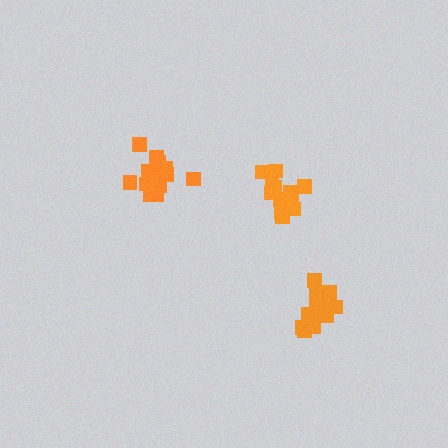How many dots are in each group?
Group 1: 15 dots, Group 2: 15 dots, Group 3: 12 dots (42 total).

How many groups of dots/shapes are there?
There are 3 groups.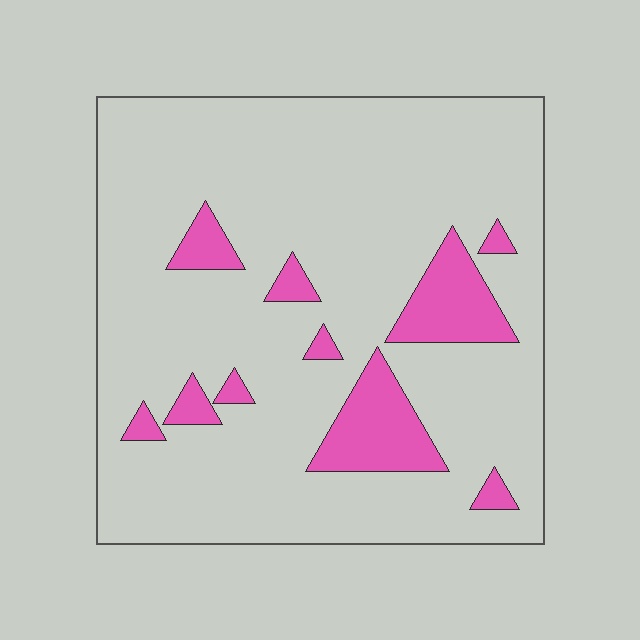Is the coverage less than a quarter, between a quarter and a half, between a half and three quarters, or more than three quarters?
Less than a quarter.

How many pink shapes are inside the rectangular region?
10.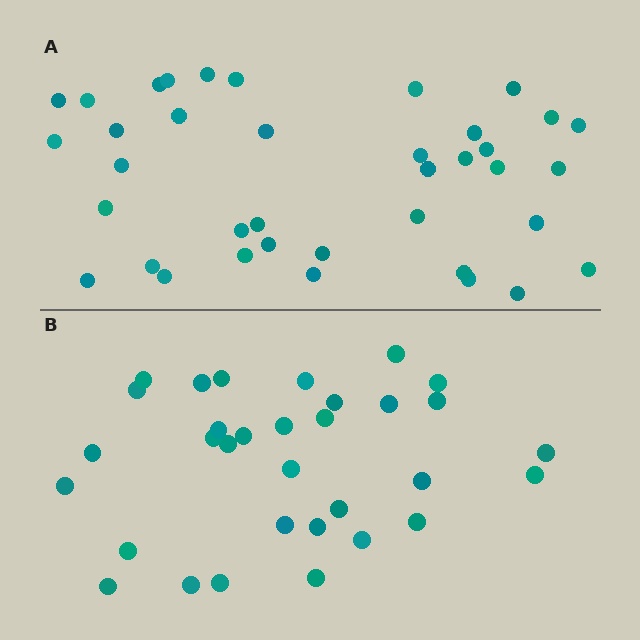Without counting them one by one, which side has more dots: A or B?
Region A (the top region) has more dots.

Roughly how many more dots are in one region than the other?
Region A has about 6 more dots than region B.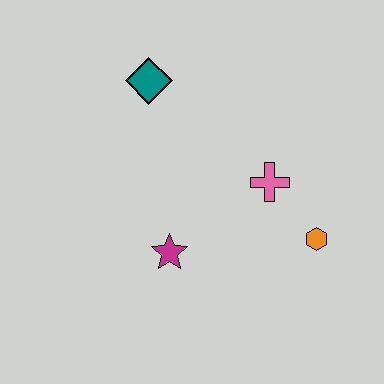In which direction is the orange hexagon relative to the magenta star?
The orange hexagon is to the right of the magenta star.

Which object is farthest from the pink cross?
The teal diamond is farthest from the pink cross.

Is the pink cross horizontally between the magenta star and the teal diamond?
No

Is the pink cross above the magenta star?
Yes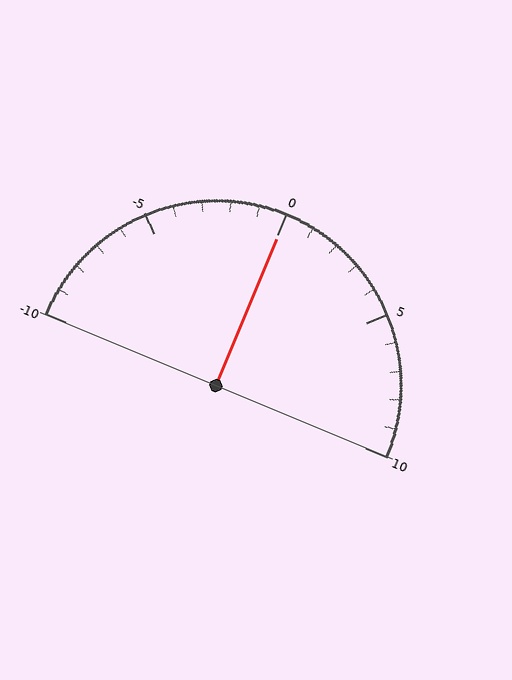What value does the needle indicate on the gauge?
The needle indicates approximately 0.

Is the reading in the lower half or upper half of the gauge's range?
The reading is in the upper half of the range (-10 to 10).